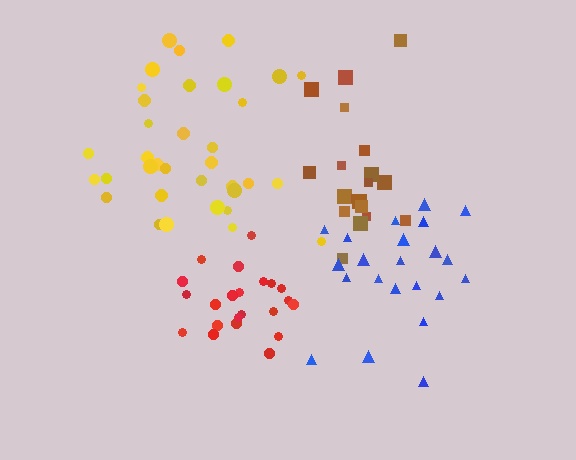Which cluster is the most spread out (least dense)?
Blue.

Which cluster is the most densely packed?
Red.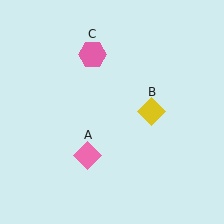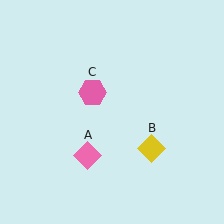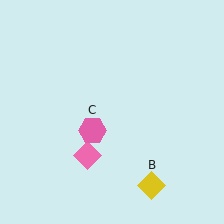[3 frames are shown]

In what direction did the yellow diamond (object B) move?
The yellow diamond (object B) moved down.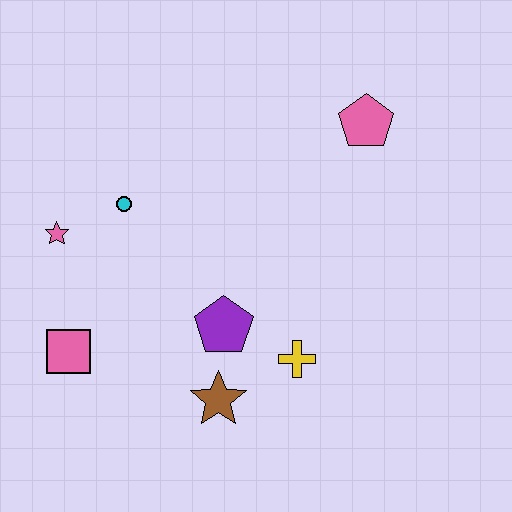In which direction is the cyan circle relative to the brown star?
The cyan circle is above the brown star.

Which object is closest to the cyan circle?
The pink star is closest to the cyan circle.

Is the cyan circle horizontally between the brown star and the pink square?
Yes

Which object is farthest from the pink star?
The pink pentagon is farthest from the pink star.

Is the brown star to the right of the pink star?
Yes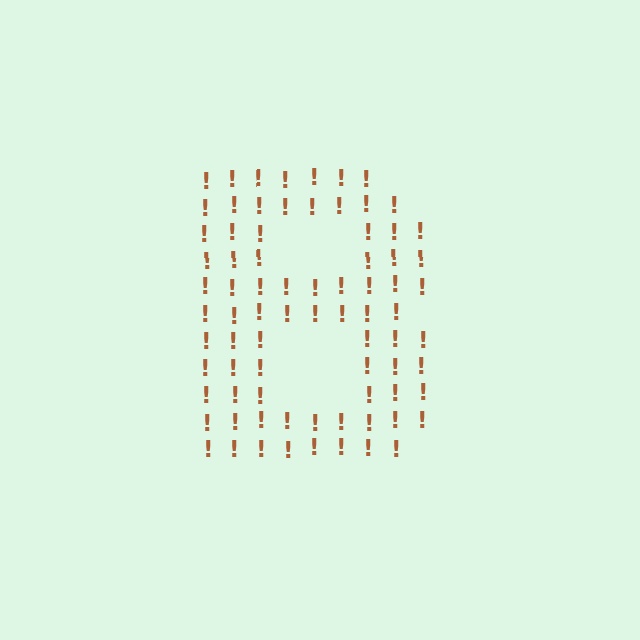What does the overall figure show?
The overall figure shows the letter B.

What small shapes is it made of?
It is made of small exclamation marks.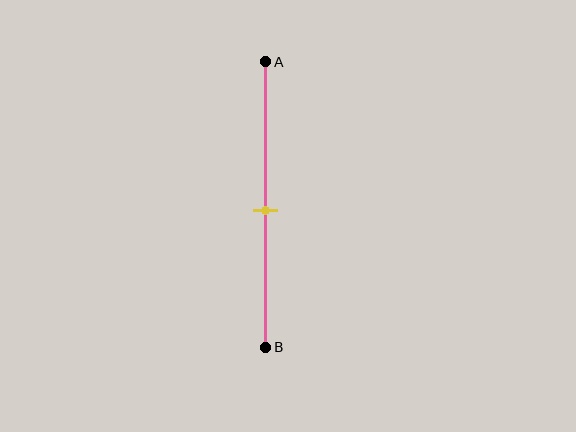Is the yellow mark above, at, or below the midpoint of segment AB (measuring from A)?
The yellow mark is approximately at the midpoint of segment AB.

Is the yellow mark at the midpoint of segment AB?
Yes, the mark is approximately at the midpoint.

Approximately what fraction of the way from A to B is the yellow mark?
The yellow mark is approximately 50% of the way from A to B.